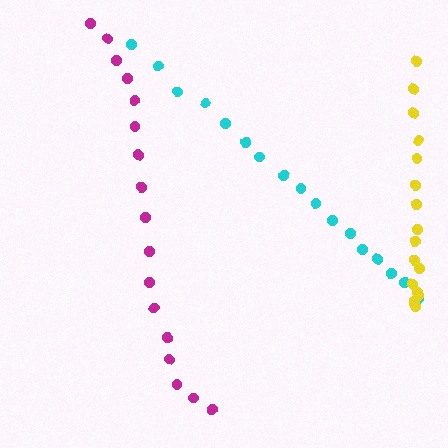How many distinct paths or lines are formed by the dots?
There are 3 distinct paths.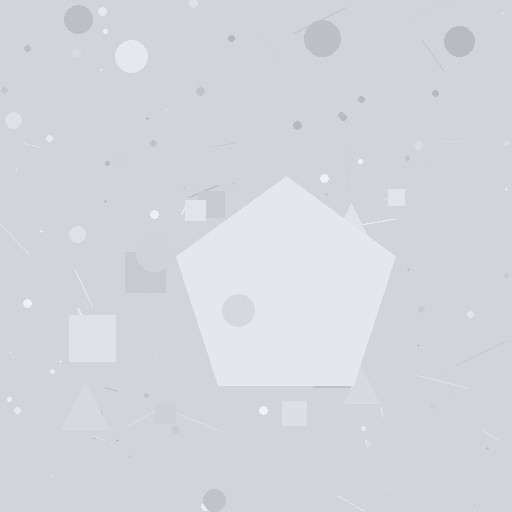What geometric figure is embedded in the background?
A pentagon is embedded in the background.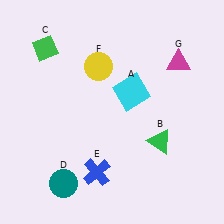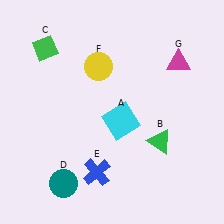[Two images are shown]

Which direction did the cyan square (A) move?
The cyan square (A) moved down.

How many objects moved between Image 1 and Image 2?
1 object moved between the two images.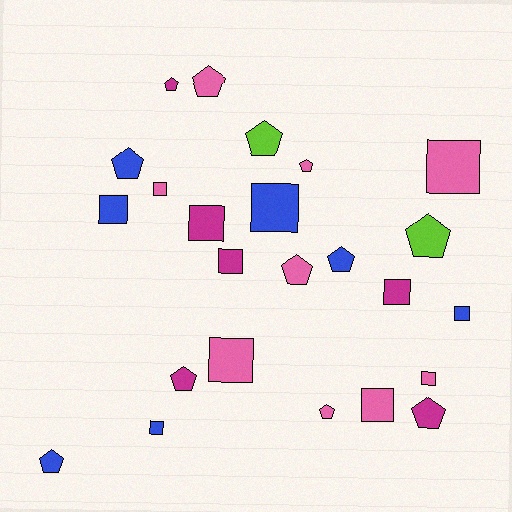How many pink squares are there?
There are 5 pink squares.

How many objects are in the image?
There are 24 objects.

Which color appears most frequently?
Pink, with 9 objects.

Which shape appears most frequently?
Pentagon, with 12 objects.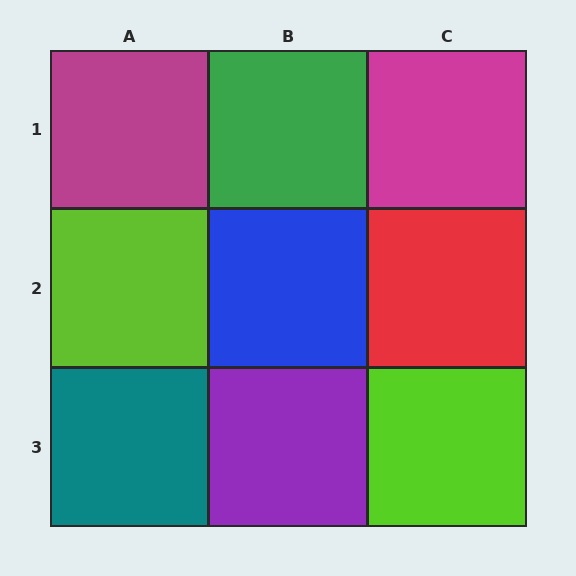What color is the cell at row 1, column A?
Magenta.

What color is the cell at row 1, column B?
Green.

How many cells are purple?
1 cell is purple.